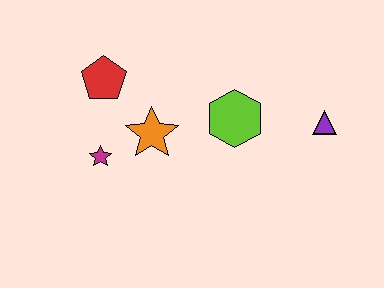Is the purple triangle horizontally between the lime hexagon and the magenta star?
No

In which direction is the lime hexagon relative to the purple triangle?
The lime hexagon is to the left of the purple triangle.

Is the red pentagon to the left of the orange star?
Yes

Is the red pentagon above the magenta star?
Yes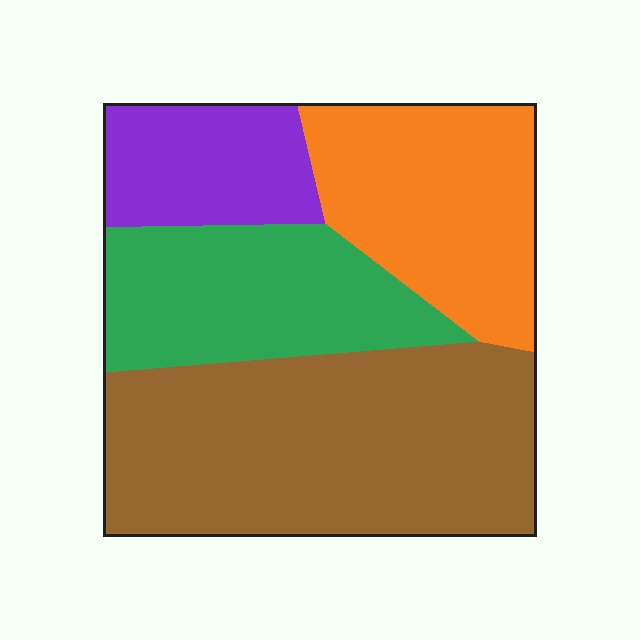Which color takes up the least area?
Purple, at roughly 15%.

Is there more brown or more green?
Brown.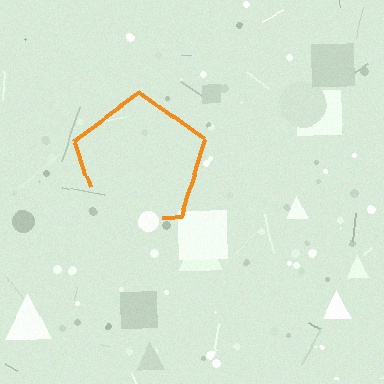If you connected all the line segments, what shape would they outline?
They would outline a pentagon.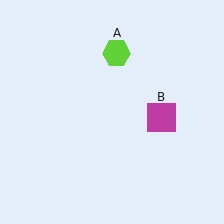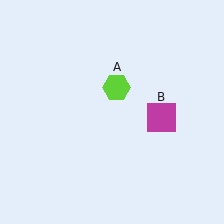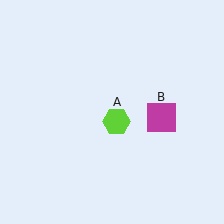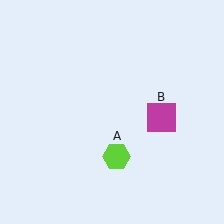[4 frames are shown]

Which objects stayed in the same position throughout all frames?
Magenta square (object B) remained stationary.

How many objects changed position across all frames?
1 object changed position: lime hexagon (object A).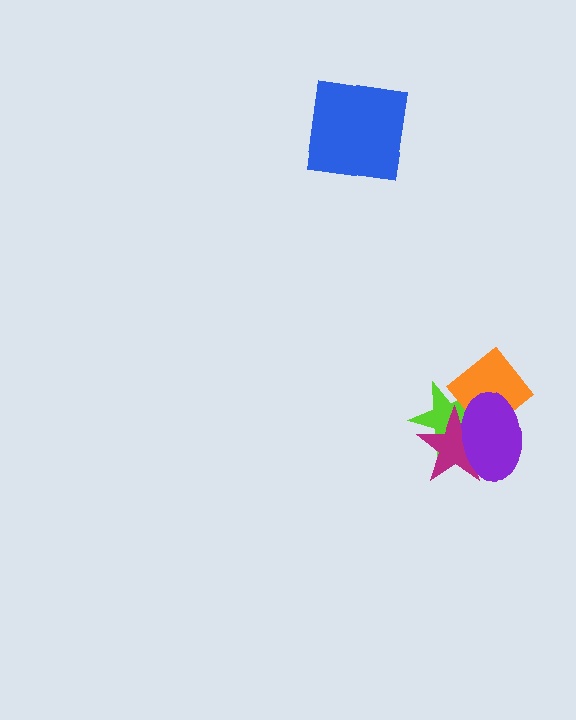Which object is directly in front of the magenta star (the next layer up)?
The orange diamond is directly in front of the magenta star.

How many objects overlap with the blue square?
0 objects overlap with the blue square.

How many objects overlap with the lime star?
3 objects overlap with the lime star.